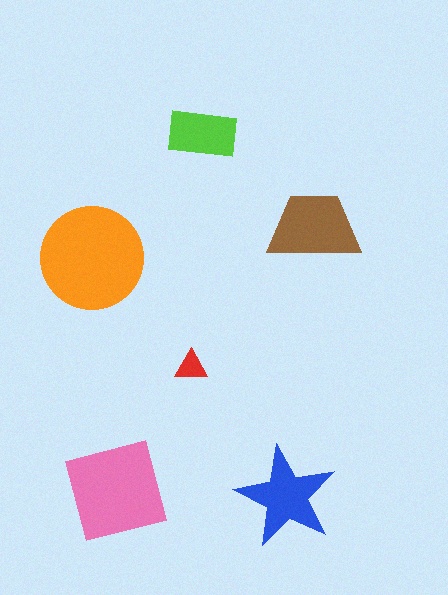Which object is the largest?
The orange circle.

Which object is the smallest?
The red triangle.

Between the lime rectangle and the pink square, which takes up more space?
The pink square.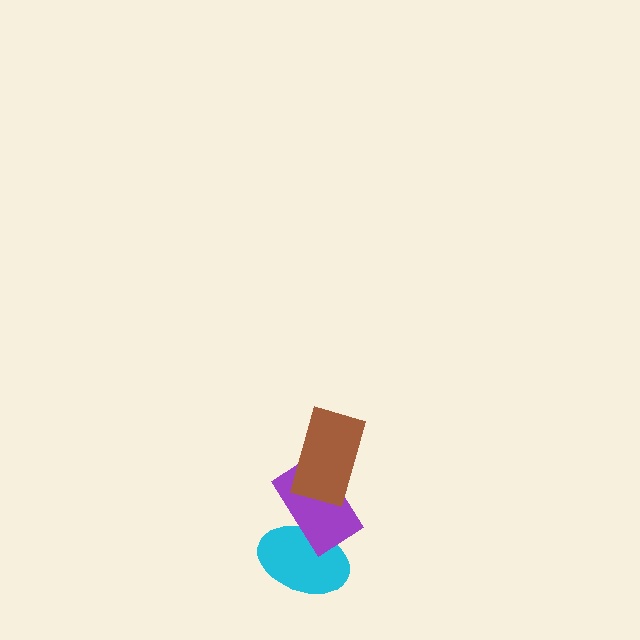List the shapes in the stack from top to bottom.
From top to bottom: the brown rectangle, the purple rectangle, the cyan ellipse.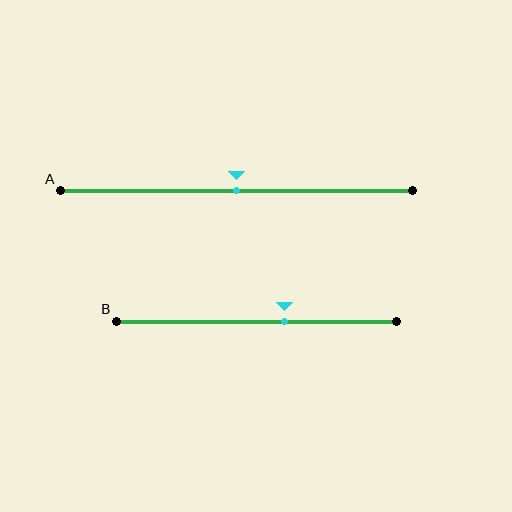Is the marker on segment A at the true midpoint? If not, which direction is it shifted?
Yes, the marker on segment A is at the true midpoint.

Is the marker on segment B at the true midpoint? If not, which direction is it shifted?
No, the marker on segment B is shifted to the right by about 10% of the segment length.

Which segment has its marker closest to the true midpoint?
Segment A has its marker closest to the true midpoint.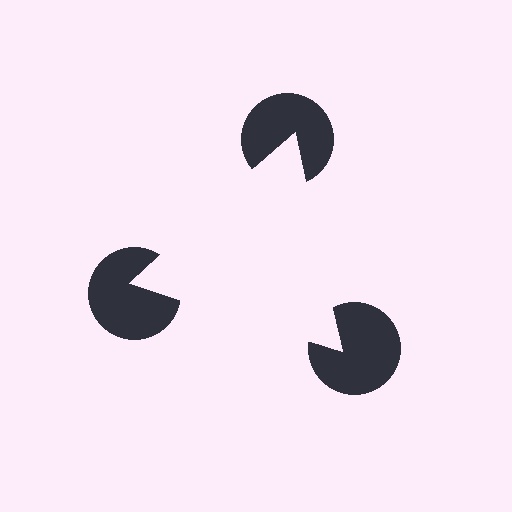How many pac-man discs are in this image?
There are 3 — one at each vertex of the illusory triangle.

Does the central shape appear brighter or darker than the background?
It typically appears slightly brighter than the background, even though no actual brightness change is drawn.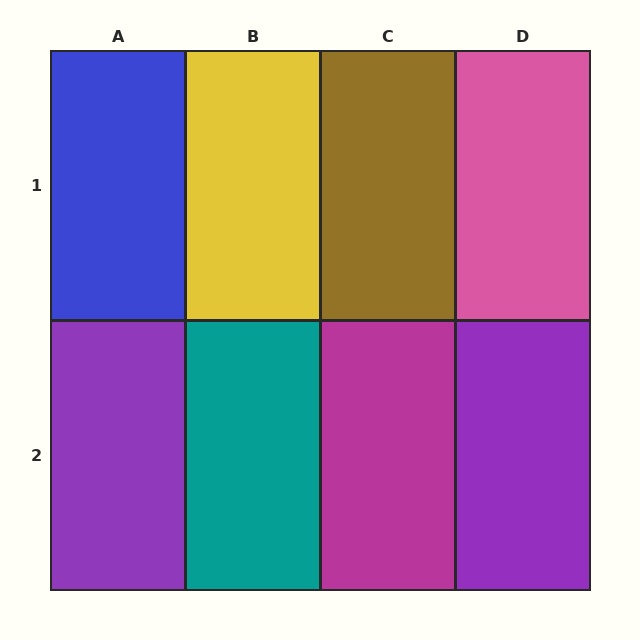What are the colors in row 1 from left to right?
Blue, yellow, brown, pink.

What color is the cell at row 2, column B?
Teal.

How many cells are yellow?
1 cell is yellow.